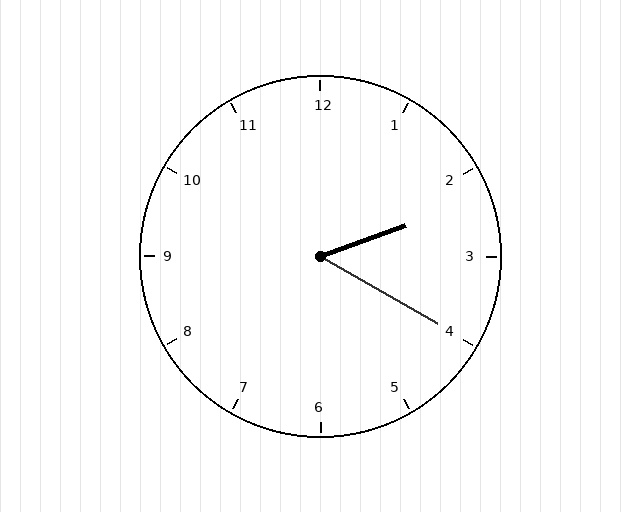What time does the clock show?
2:20.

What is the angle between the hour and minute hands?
Approximately 50 degrees.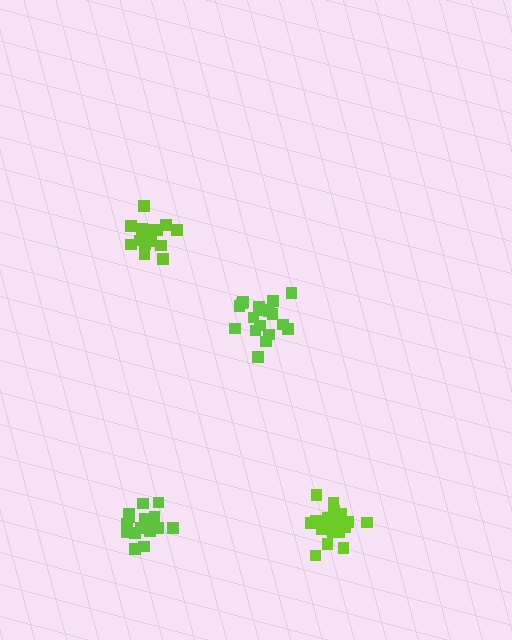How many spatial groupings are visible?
There are 4 spatial groupings.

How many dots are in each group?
Group 1: 19 dots, Group 2: 16 dots, Group 3: 17 dots, Group 4: 21 dots (73 total).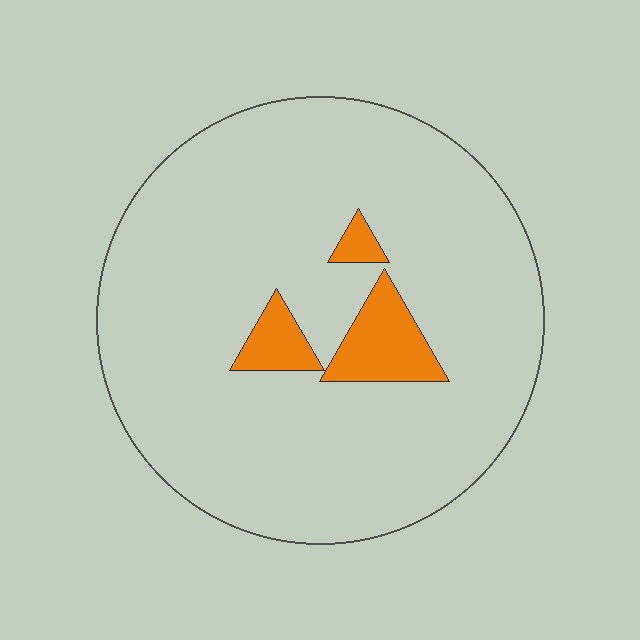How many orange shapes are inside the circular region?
3.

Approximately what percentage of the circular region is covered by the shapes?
Approximately 10%.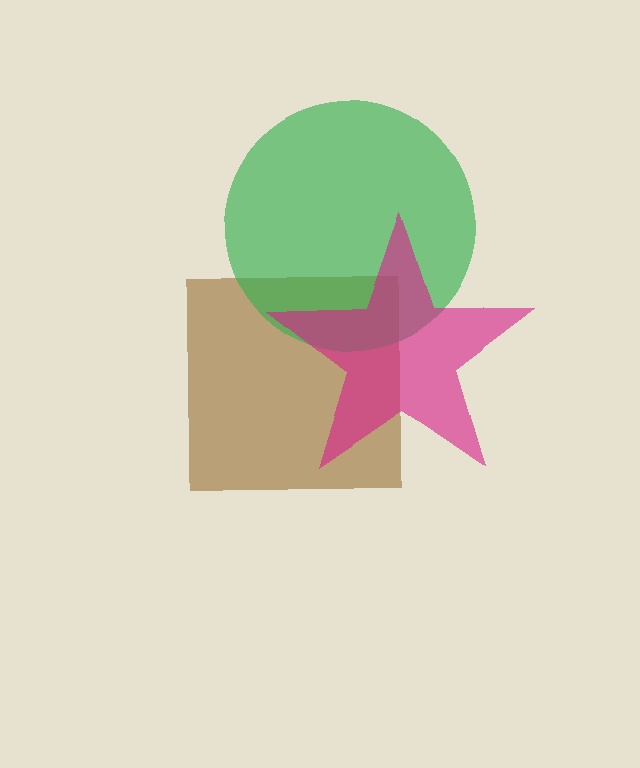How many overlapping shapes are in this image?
There are 3 overlapping shapes in the image.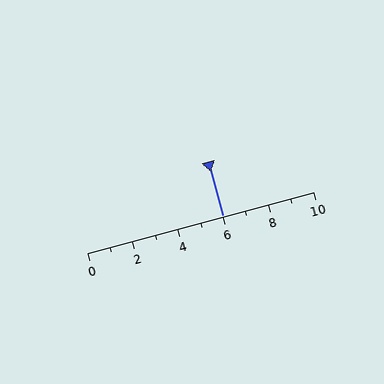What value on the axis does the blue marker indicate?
The marker indicates approximately 6.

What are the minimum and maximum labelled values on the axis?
The axis runs from 0 to 10.